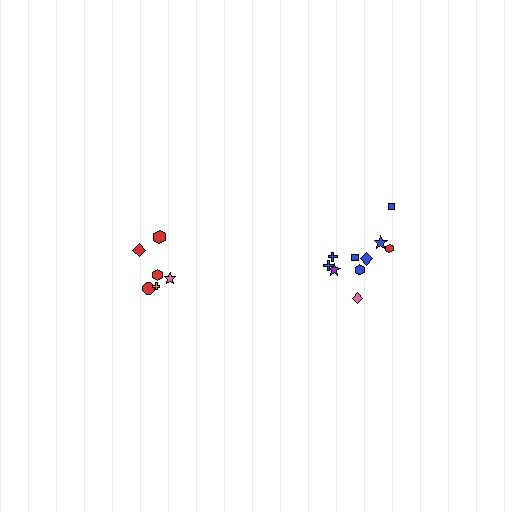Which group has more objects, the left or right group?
The right group.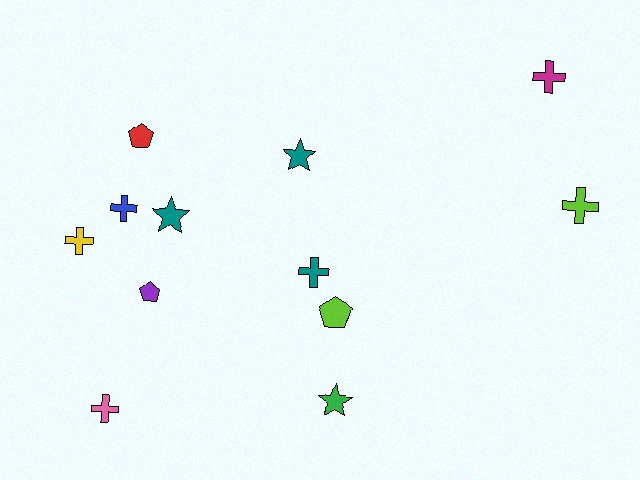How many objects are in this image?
There are 12 objects.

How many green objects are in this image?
There is 1 green object.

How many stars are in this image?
There are 3 stars.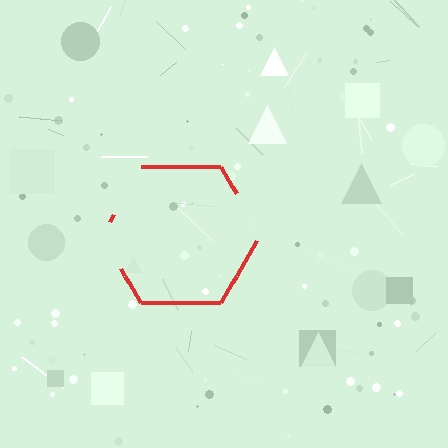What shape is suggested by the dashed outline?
The dashed outline suggests a hexagon.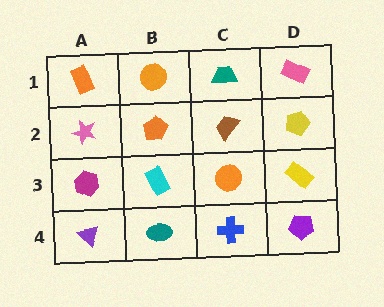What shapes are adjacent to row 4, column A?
A magenta hexagon (row 3, column A), a teal ellipse (row 4, column B).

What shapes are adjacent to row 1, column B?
An orange pentagon (row 2, column B), an orange rectangle (row 1, column A), a teal trapezoid (row 1, column C).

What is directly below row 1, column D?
A yellow pentagon.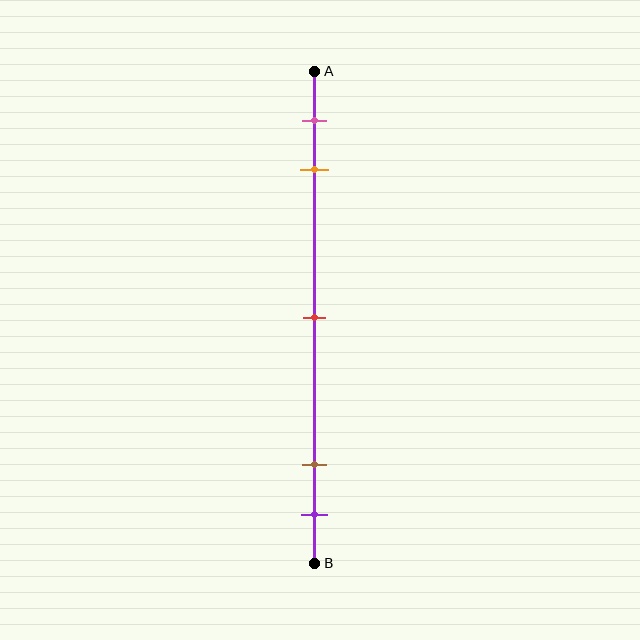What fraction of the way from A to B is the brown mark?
The brown mark is approximately 80% (0.8) of the way from A to B.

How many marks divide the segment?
There are 5 marks dividing the segment.